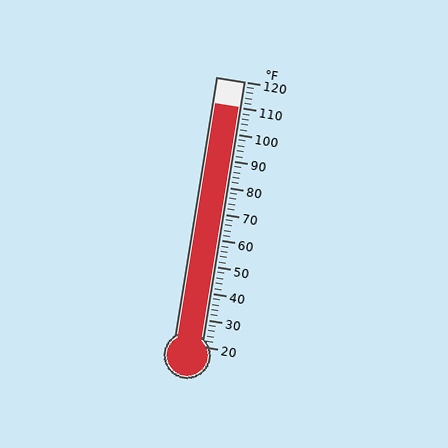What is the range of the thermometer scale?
The thermometer scale ranges from 20°F to 120°F.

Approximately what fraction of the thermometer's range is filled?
The thermometer is filled to approximately 90% of its range.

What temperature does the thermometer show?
The thermometer shows approximately 110°F.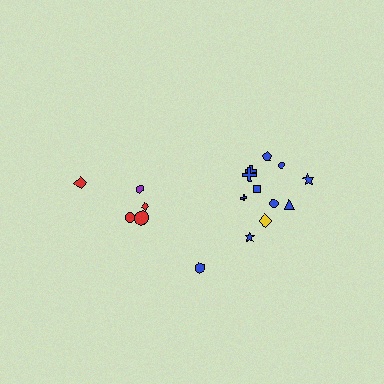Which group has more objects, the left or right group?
The right group.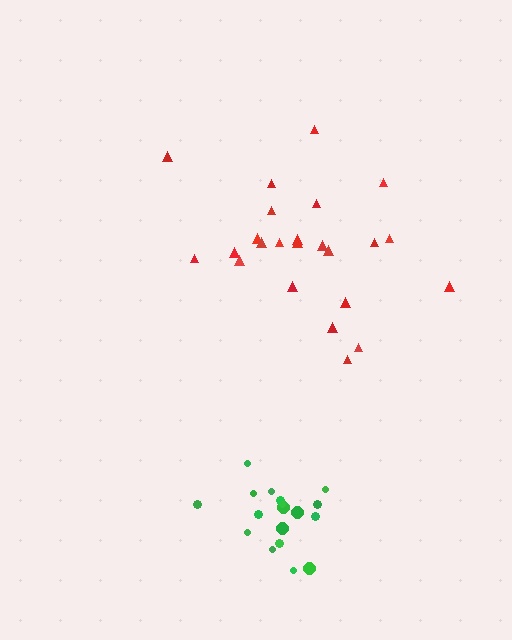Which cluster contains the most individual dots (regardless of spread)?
Red (24).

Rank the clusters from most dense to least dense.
green, red.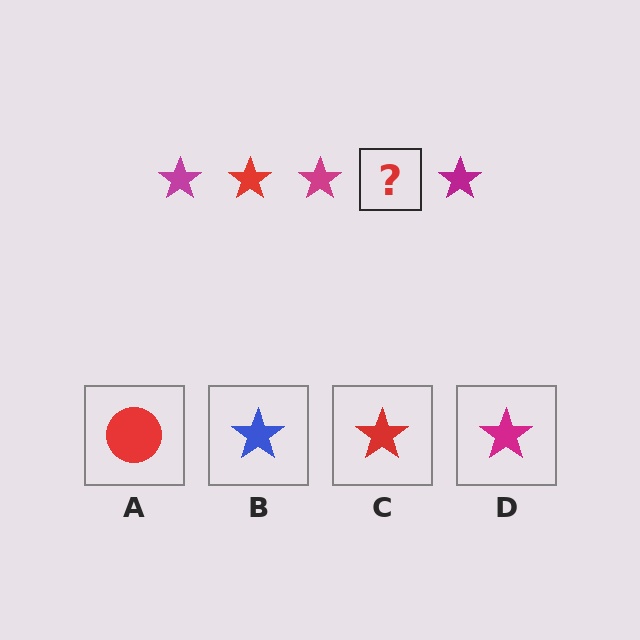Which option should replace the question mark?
Option C.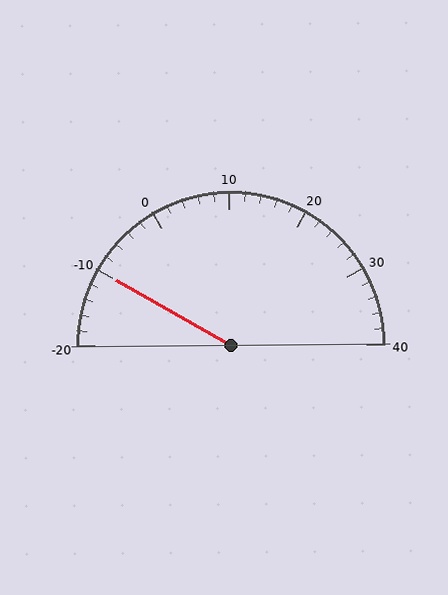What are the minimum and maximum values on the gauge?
The gauge ranges from -20 to 40.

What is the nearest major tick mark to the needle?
The nearest major tick mark is -10.